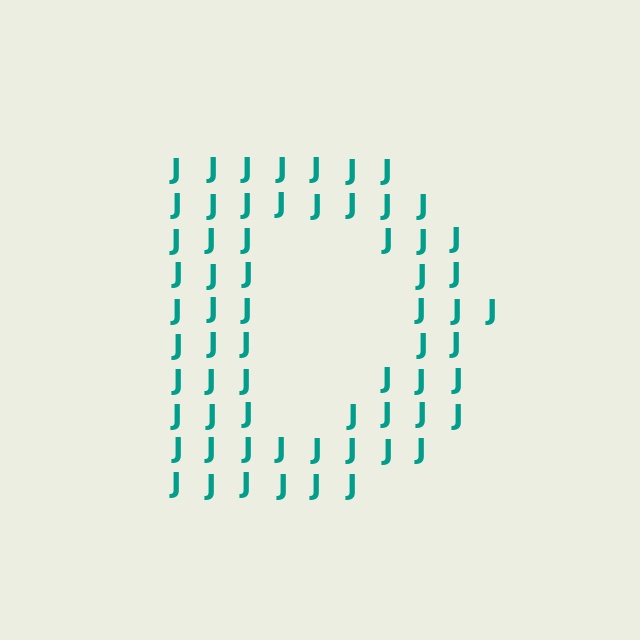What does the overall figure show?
The overall figure shows the letter D.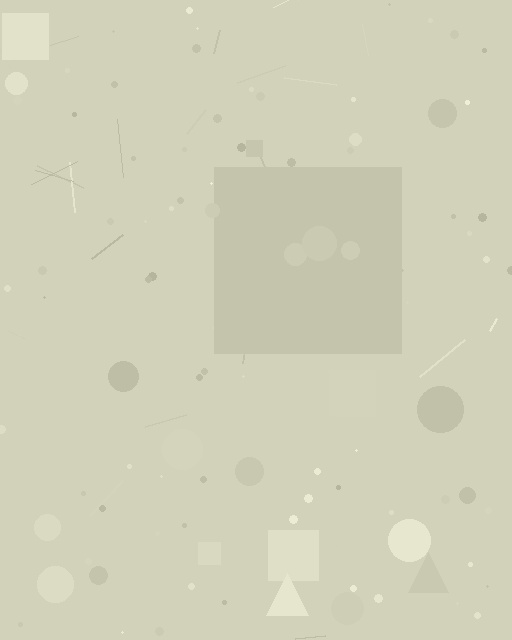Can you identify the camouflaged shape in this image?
The camouflaged shape is a square.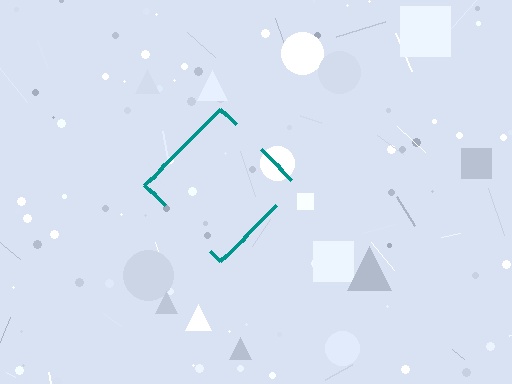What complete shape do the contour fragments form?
The contour fragments form a diamond.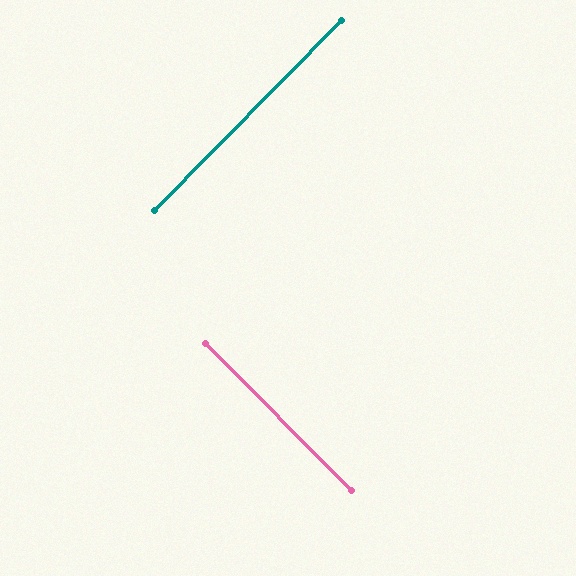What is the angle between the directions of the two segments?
Approximately 89 degrees.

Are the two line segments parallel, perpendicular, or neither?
Perpendicular — they meet at approximately 89°.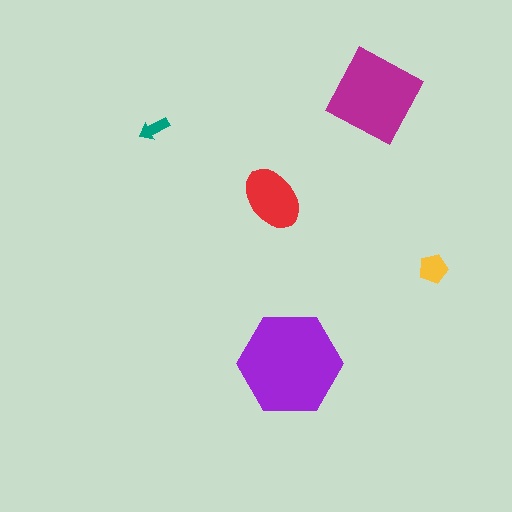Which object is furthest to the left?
The teal arrow is leftmost.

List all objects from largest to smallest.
The purple hexagon, the magenta square, the red ellipse, the yellow pentagon, the teal arrow.